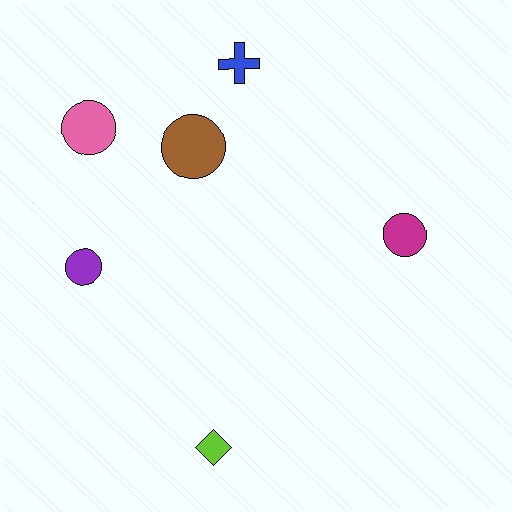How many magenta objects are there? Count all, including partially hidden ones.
There is 1 magenta object.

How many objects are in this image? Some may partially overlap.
There are 6 objects.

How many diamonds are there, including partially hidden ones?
There is 1 diamond.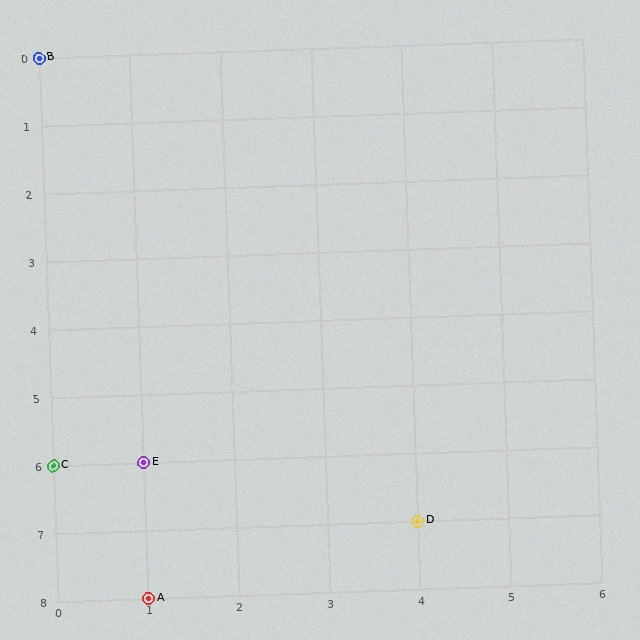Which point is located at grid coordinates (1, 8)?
Point A is at (1, 8).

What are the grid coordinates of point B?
Point B is at grid coordinates (0, 0).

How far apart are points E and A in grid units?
Points E and A are 2 rows apart.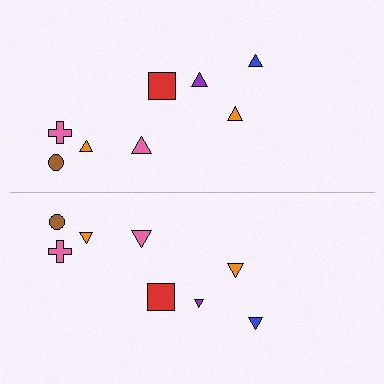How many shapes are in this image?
There are 16 shapes in this image.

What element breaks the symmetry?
The purple triangle on the bottom side has a different size than its mirror counterpart.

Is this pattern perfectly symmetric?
No, the pattern is not perfectly symmetric. The purple triangle on the bottom side has a different size than its mirror counterpart.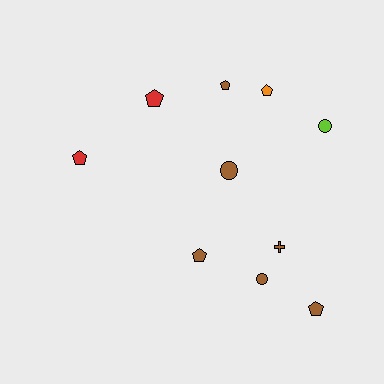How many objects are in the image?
There are 10 objects.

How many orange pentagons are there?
There is 1 orange pentagon.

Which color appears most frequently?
Brown, with 6 objects.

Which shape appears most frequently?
Pentagon, with 6 objects.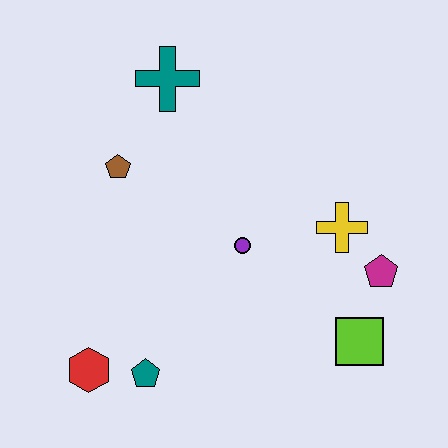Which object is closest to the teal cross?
The brown pentagon is closest to the teal cross.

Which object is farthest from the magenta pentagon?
The red hexagon is farthest from the magenta pentagon.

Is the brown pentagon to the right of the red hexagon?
Yes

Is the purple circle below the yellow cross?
Yes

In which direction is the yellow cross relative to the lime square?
The yellow cross is above the lime square.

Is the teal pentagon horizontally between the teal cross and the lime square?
No